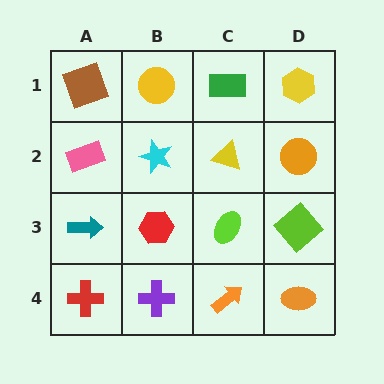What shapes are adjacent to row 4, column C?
A lime ellipse (row 3, column C), a purple cross (row 4, column B), an orange ellipse (row 4, column D).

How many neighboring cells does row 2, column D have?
3.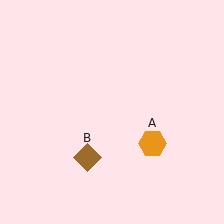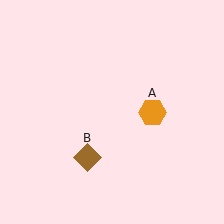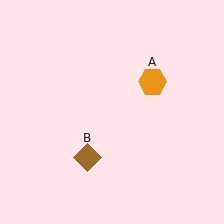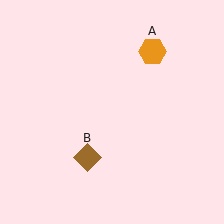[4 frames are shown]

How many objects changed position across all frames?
1 object changed position: orange hexagon (object A).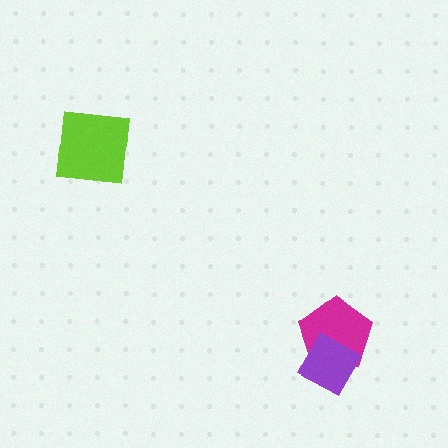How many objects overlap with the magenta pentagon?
1 object overlaps with the magenta pentagon.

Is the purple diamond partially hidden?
No, no other shape covers it.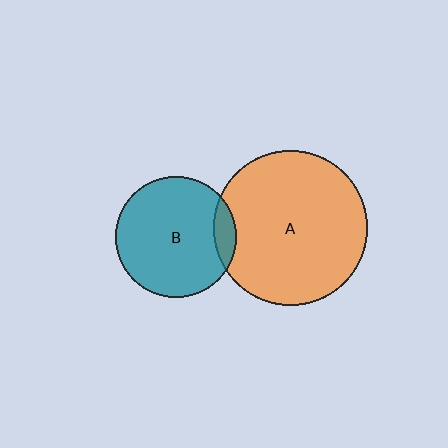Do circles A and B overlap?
Yes.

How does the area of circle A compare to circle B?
Approximately 1.6 times.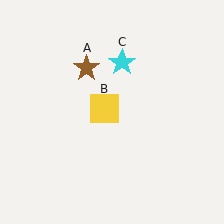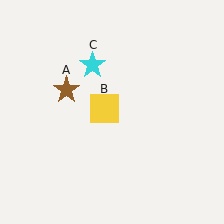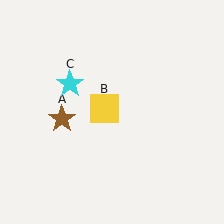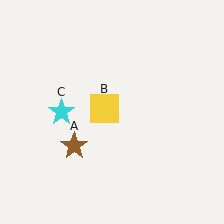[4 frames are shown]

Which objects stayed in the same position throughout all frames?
Yellow square (object B) remained stationary.